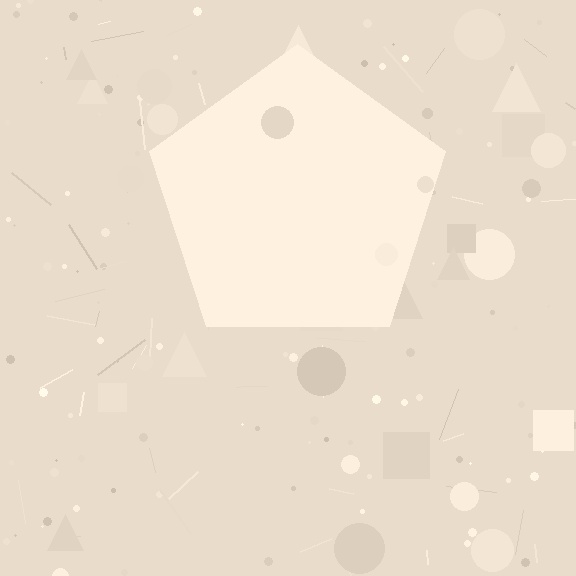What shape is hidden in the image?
A pentagon is hidden in the image.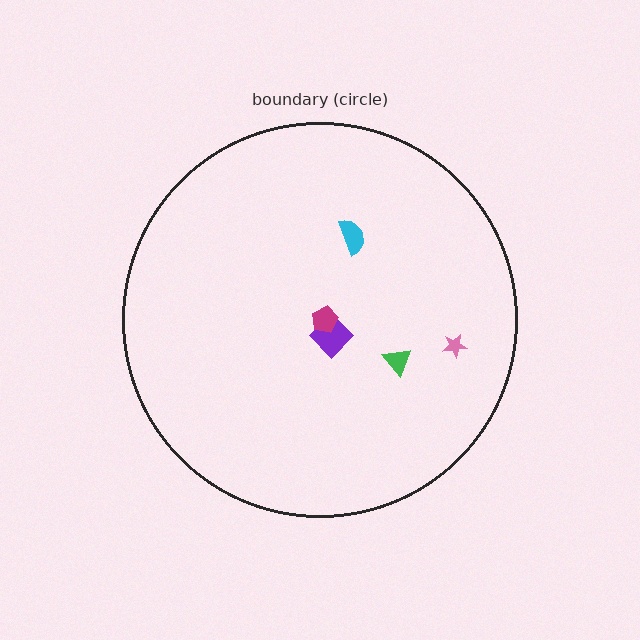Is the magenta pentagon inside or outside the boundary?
Inside.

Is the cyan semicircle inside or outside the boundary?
Inside.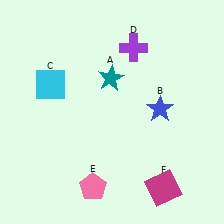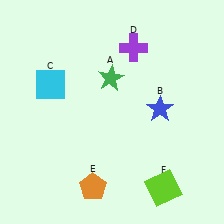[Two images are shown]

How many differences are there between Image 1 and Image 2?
There are 3 differences between the two images.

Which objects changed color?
A changed from teal to green. E changed from pink to orange. F changed from magenta to lime.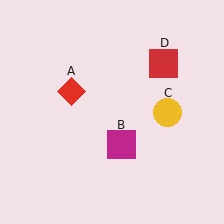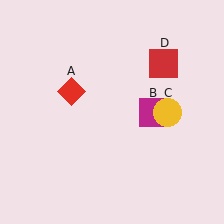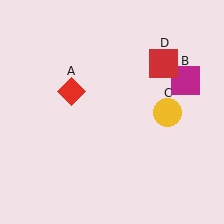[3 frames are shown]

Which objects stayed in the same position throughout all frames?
Red diamond (object A) and yellow circle (object C) and red square (object D) remained stationary.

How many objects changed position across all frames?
1 object changed position: magenta square (object B).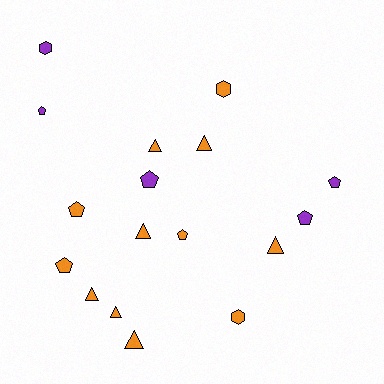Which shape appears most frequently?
Pentagon, with 7 objects.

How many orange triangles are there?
There are 7 orange triangles.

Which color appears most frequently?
Orange, with 12 objects.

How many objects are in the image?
There are 17 objects.